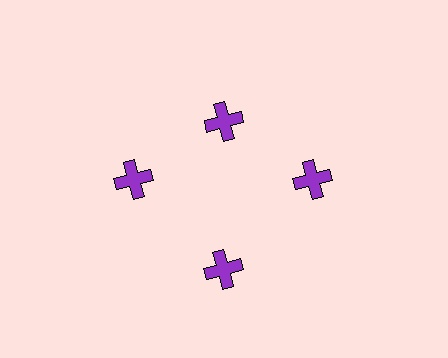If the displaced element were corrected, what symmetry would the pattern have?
It would have 4-fold rotational symmetry — the pattern would map onto itself every 90 degrees.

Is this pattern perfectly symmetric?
No. The 4 purple crosses are arranged in a ring, but one element near the 12 o'clock position is pulled inward toward the center, breaking the 4-fold rotational symmetry.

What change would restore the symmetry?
The symmetry would be restored by moving it outward, back onto the ring so that all 4 crosses sit at equal angles and equal distance from the center.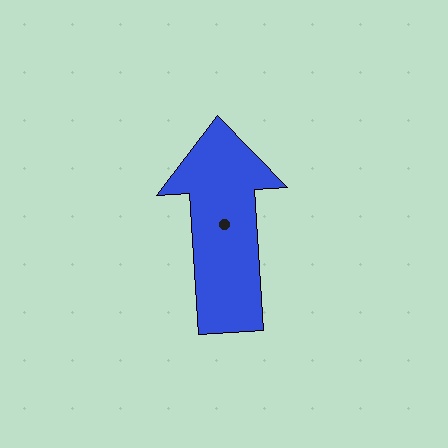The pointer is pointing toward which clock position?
Roughly 12 o'clock.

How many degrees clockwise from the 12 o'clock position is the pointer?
Approximately 357 degrees.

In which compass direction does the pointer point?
North.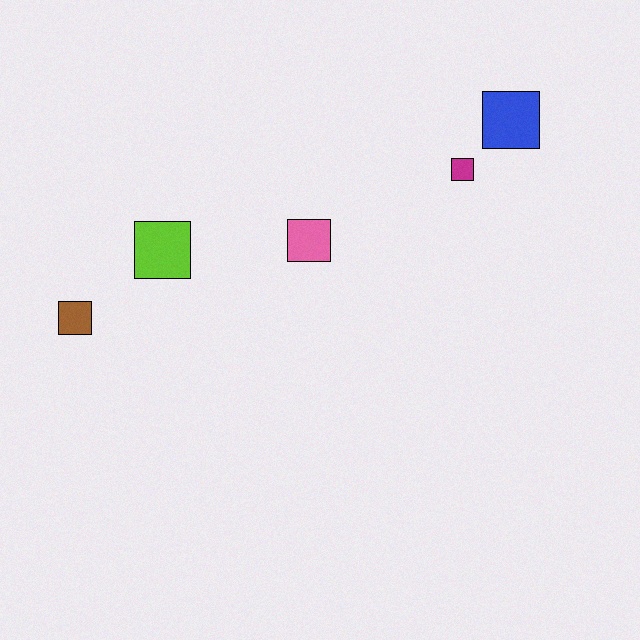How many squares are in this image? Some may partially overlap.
There are 5 squares.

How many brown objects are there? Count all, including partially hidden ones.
There is 1 brown object.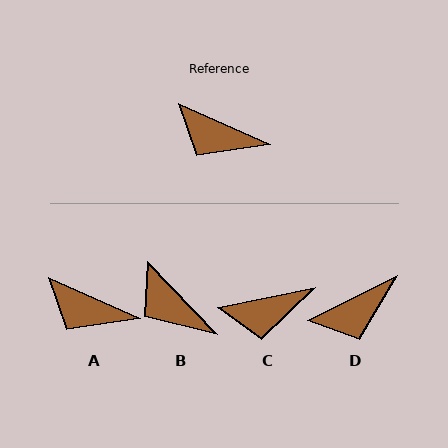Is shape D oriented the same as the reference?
No, it is off by about 50 degrees.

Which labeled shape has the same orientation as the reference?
A.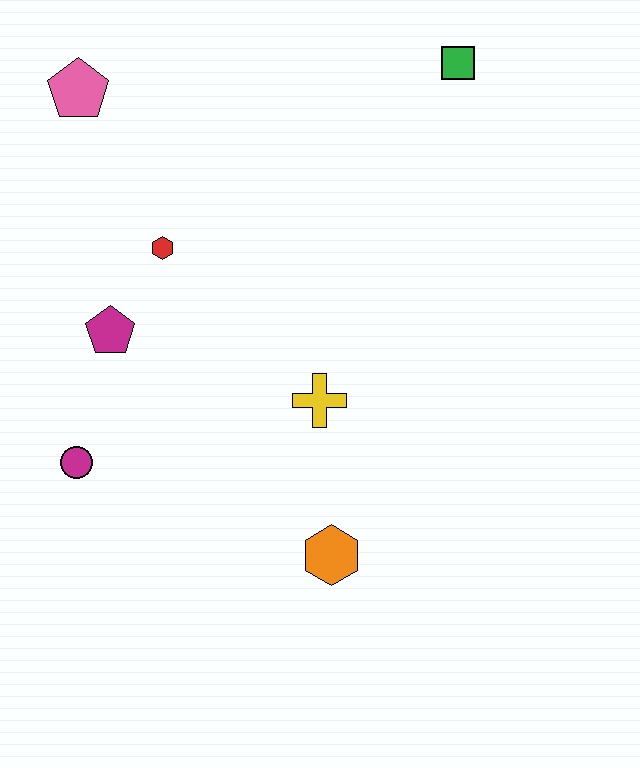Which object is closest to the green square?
The red hexagon is closest to the green square.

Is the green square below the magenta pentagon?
No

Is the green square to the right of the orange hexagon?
Yes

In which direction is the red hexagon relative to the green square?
The red hexagon is to the left of the green square.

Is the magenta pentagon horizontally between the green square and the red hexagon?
No